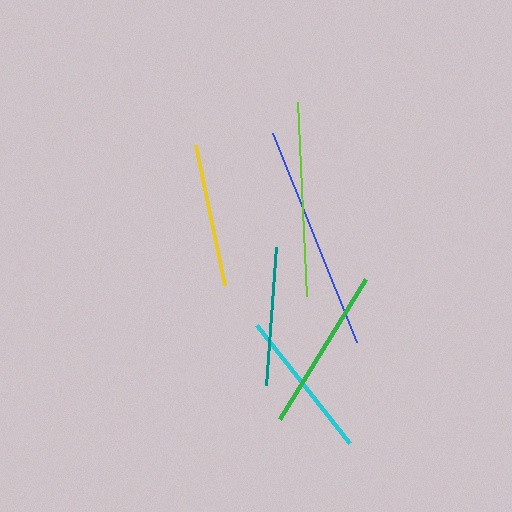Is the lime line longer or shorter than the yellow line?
The lime line is longer than the yellow line.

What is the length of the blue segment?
The blue segment is approximately 226 pixels long.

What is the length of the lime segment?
The lime segment is approximately 195 pixels long.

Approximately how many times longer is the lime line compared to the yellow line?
The lime line is approximately 1.4 times the length of the yellow line.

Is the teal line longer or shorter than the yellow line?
The yellow line is longer than the teal line.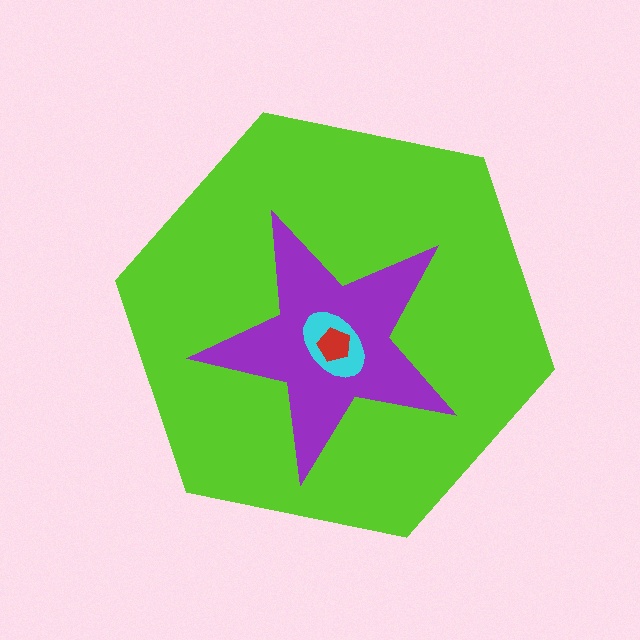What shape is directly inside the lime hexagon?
The purple star.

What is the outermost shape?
The lime hexagon.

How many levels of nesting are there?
4.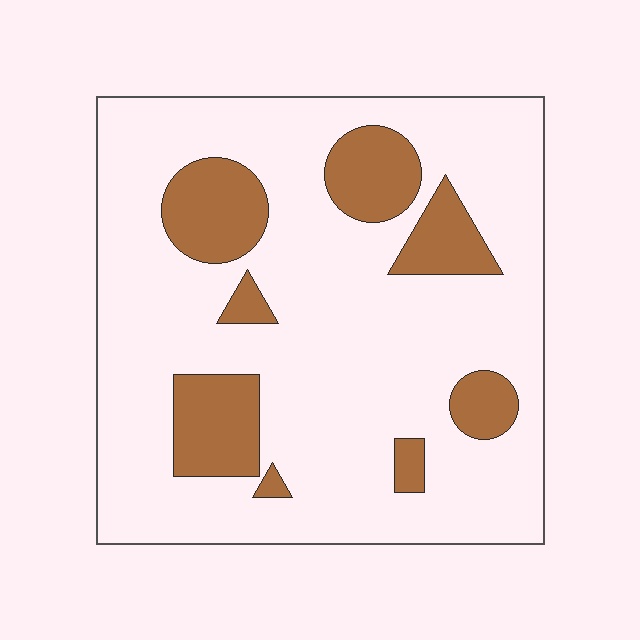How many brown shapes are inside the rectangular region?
8.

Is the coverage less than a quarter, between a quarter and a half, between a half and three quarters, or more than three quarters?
Less than a quarter.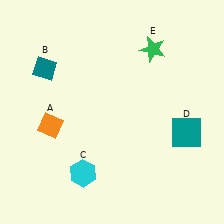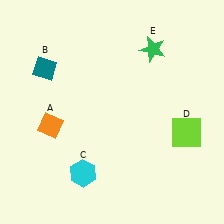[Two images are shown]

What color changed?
The square (D) changed from teal in Image 1 to lime in Image 2.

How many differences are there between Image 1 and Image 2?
There is 1 difference between the two images.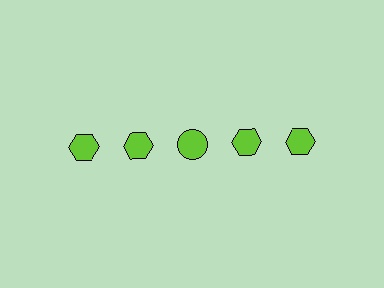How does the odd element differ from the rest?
It has a different shape: circle instead of hexagon.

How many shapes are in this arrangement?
There are 5 shapes arranged in a grid pattern.